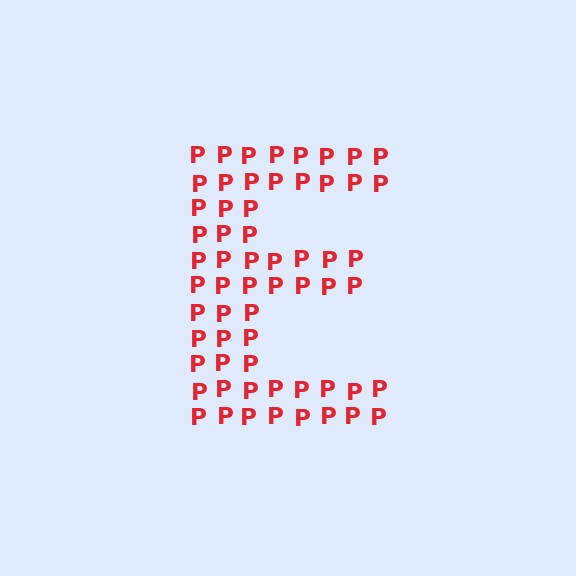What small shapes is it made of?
It is made of small letter P's.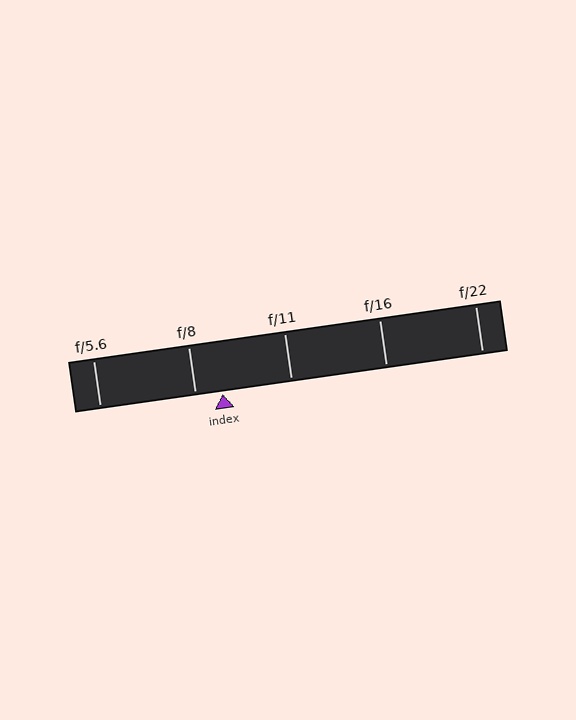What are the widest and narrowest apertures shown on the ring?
The widest aperture shown is f/5.6 and the narrowest is f/22.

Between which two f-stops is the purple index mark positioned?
The index mark is between f/8 and f/11.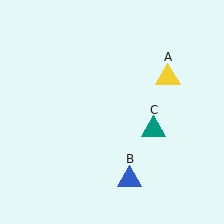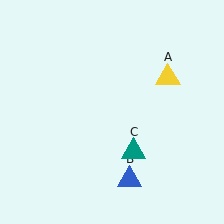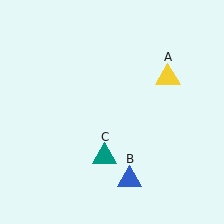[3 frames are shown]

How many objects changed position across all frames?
1 object changed position: teal triangle (object C).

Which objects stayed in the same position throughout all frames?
Yellow triangle (object A) and blue triangle (object B) remained stationary.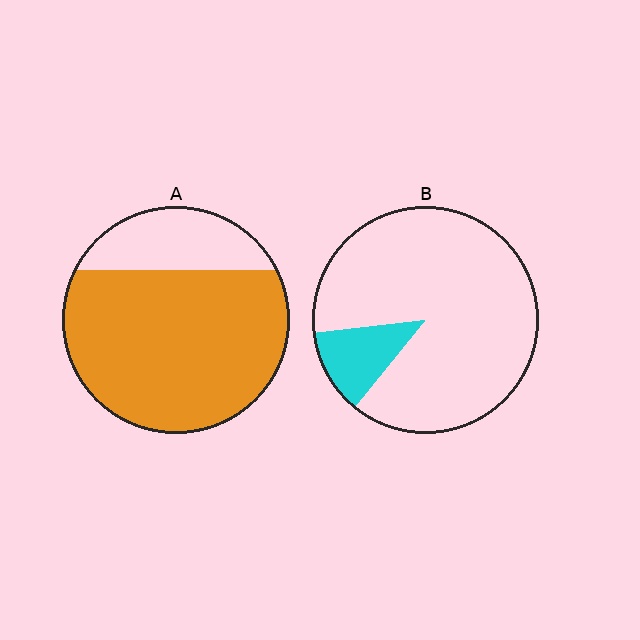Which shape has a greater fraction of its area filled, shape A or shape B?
Shape A.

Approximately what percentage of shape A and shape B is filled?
A is approximately 75% and B is approximately 10%.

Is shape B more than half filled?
No.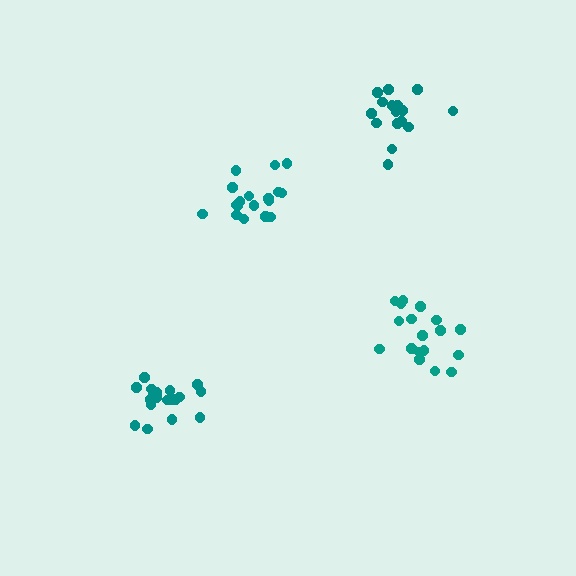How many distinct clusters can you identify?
There are 4 distinct clusters.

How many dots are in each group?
Group 1: 20 dots, Group 2: 16 dots, Group 3: 18 dots, Group 4: 18 dots (72 total).